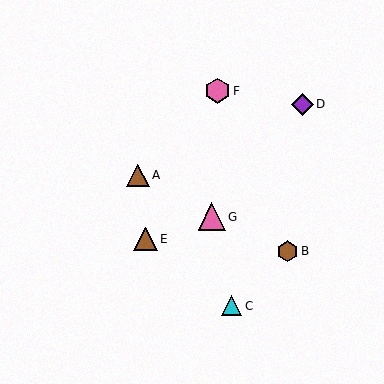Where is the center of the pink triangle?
The center of the pink triangle is at (212, 217).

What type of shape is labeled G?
Shape G is a pink triangle.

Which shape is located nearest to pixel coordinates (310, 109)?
The purple diamond (labeled D) at (302, 104) is nearest to that location.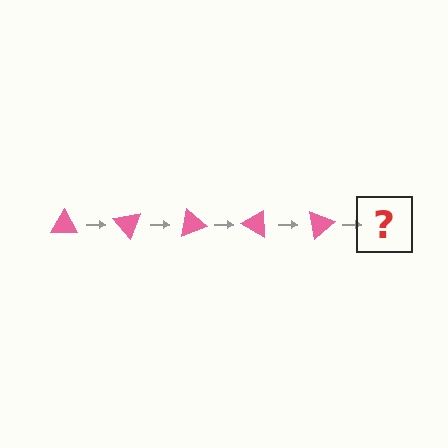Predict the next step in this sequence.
The next step is a pink triangle rotated 250 degrees.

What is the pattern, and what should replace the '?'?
The pattern is that the triangle rotates 50 degrees each step. The '?' should be a pink triangle rotated 250 degrees.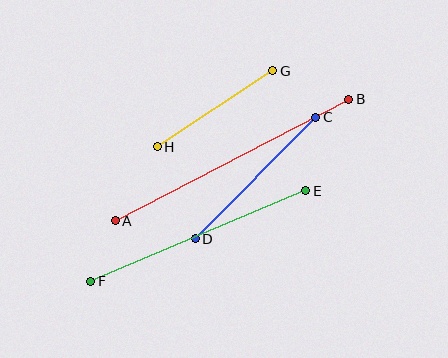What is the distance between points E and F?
The distance is approximately 233 pixels.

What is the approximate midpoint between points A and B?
The midpoint is at approximately (232, 160) pixels.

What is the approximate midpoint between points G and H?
The midpoint is at approximately (215, 109) pixels.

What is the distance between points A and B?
The distance is approximately 263 pixels.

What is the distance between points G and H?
The distance is approximately 139 pixels.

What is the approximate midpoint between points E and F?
The midpoint is at approximately (198, 236) pixels.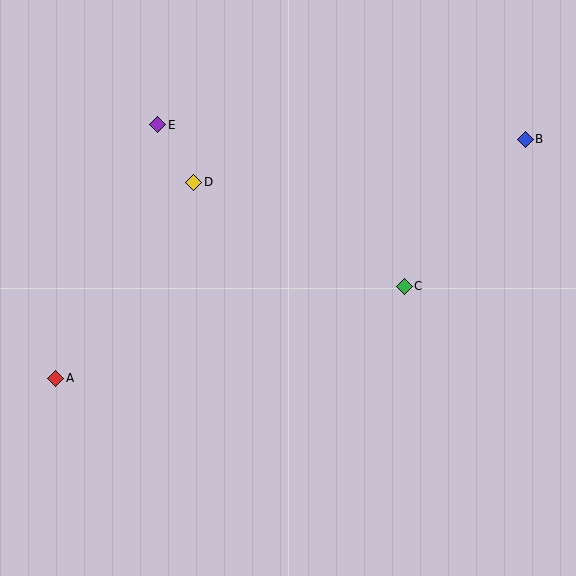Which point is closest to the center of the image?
Point C at (404, 286) is closest to the center.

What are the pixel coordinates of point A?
Point A is at (56, 378).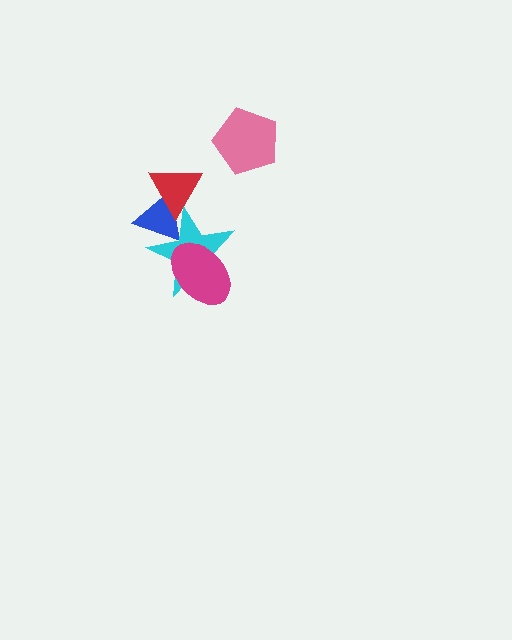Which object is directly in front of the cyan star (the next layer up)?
The magenta ellipse is directly in front of the cyan star.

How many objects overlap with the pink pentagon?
0 objects overlap with the pink pentagon.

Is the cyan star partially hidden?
Yes, it is partially covered by another shape.